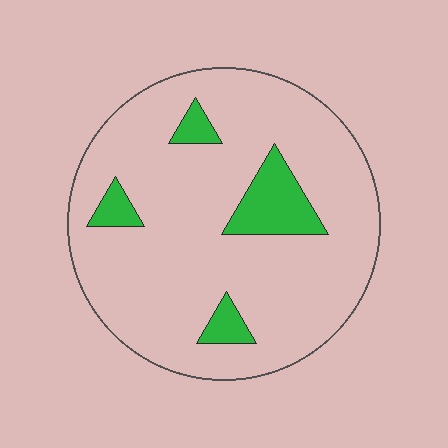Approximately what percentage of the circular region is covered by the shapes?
Approximately 10%.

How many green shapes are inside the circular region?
4.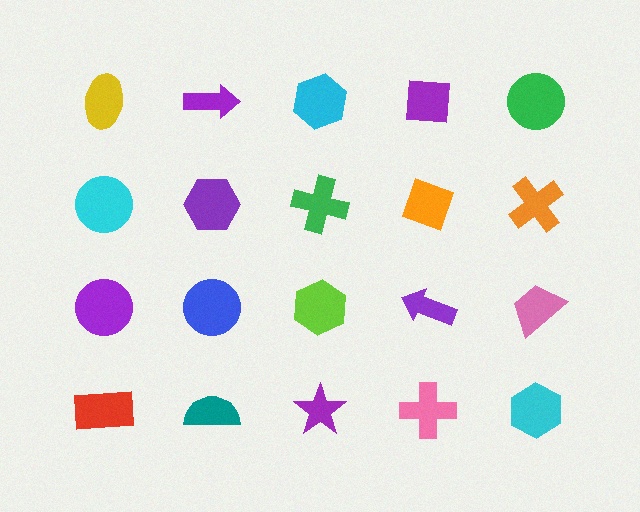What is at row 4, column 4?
A pink cross.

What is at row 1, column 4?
A purple square.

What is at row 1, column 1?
A yellow ellipse.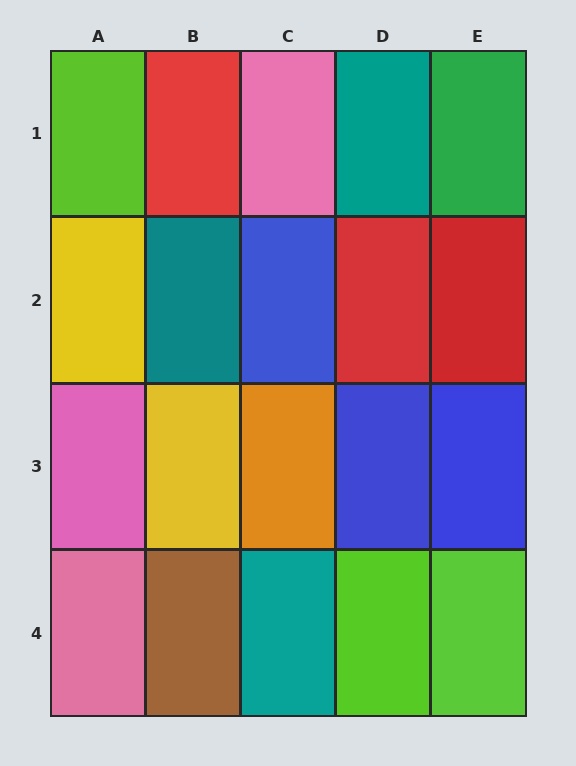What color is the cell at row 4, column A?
Pink.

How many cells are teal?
3 cells are teal.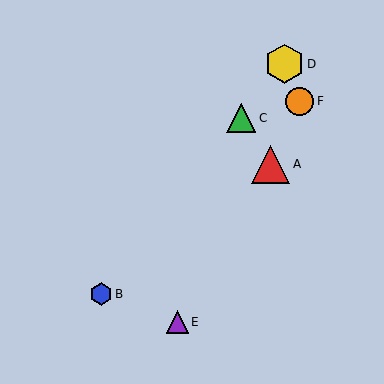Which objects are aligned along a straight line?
Objects B, C, D are aligned along a straight line.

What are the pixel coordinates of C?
Object C is at (241, 118).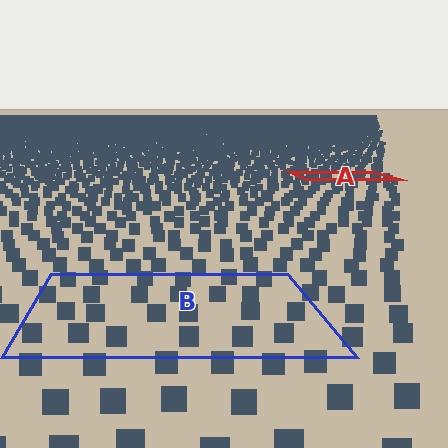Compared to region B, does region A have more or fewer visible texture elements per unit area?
Region A has more texture elements per unit area — they are packed more densely because it is farther away.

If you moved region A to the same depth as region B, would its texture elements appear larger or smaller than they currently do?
They would appear larger. At a closer depth, the same texture elements are projected at a bigger on-screen size.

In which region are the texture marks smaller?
The texture marks are smaller in region A, because it is farther away.